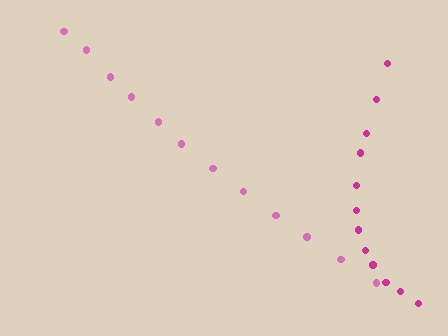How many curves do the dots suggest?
There are 2 distinct paths.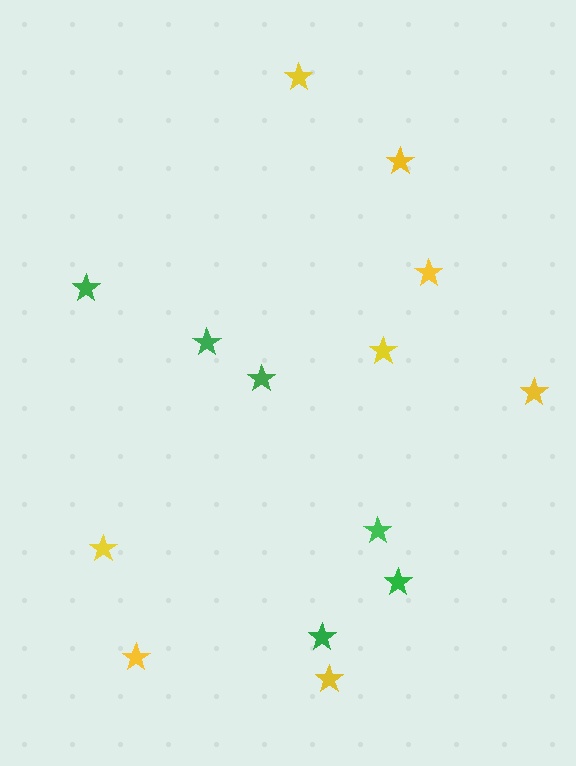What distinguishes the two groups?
There are 2 groups: one group of green stars (6) and one group of yellow stars (8).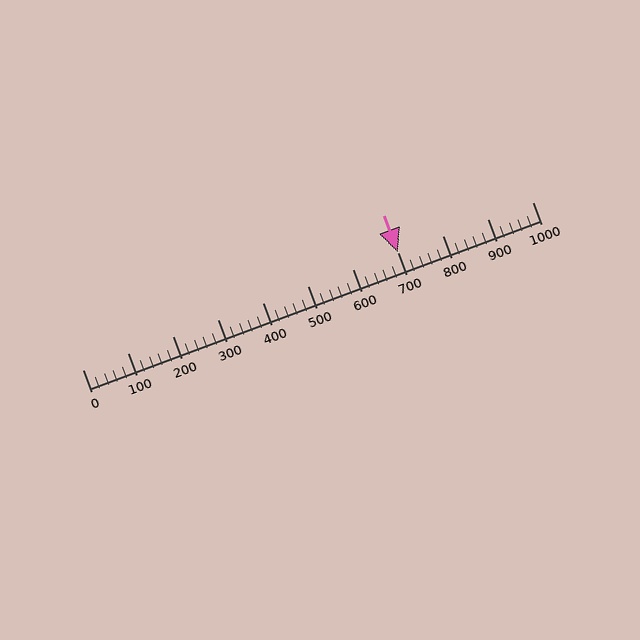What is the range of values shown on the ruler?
The ruler shows values from 0 to 1000.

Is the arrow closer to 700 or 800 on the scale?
The arrow is closer to 700.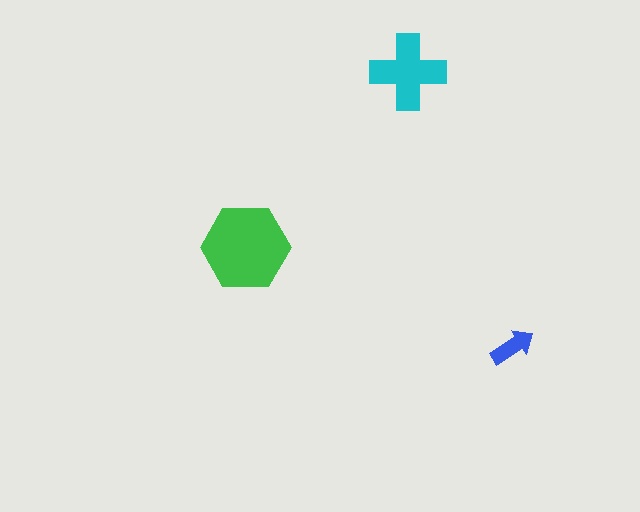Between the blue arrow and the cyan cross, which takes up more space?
The cyan cross.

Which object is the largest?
The green hexagon.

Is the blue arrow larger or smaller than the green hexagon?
Smaller.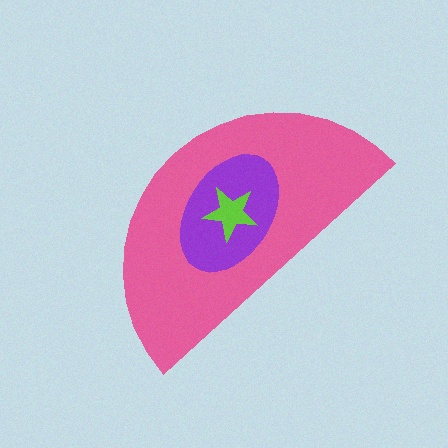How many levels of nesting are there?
3.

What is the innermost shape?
The lime star.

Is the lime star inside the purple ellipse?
Yes.